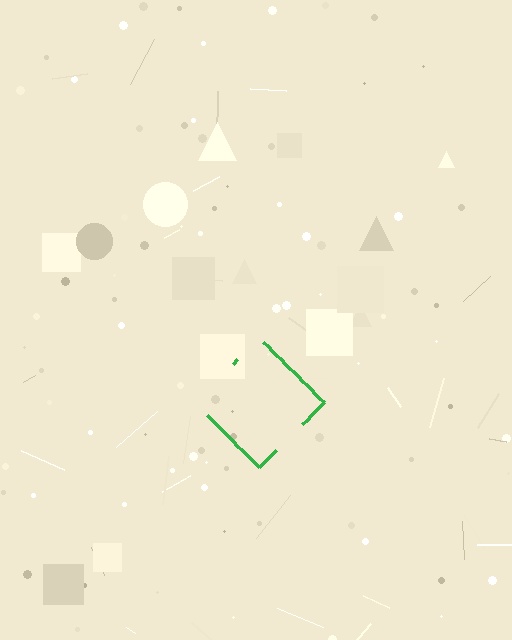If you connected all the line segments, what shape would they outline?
They would outline a diamond.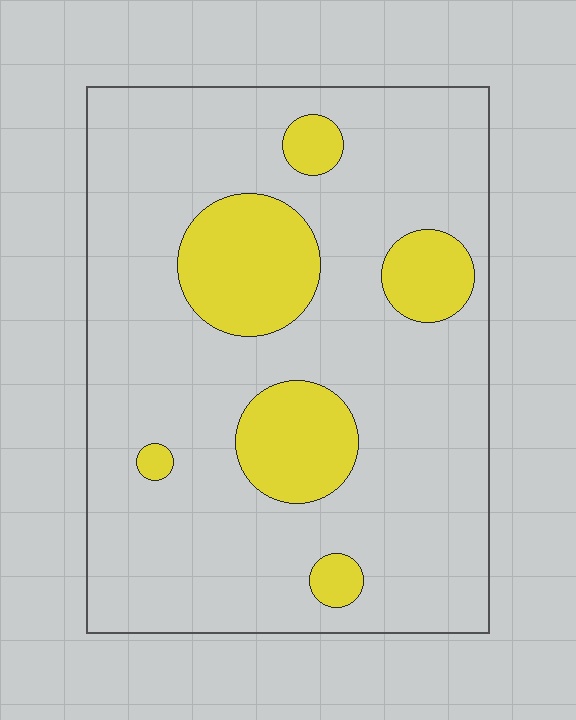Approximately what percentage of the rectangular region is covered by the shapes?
Approximately 20%.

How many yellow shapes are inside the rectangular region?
6.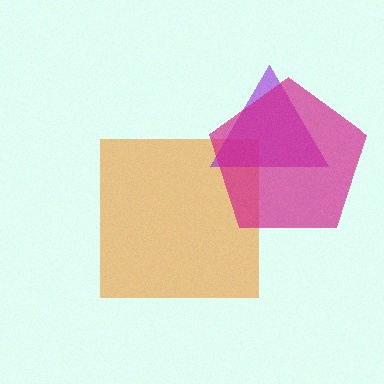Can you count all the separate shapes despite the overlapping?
Yes, there are 3 separate shapes.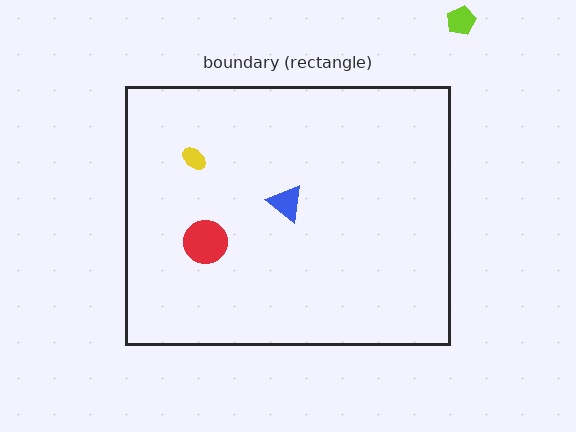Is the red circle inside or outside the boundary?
Inside.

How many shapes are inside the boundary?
3 inside, 1 outside.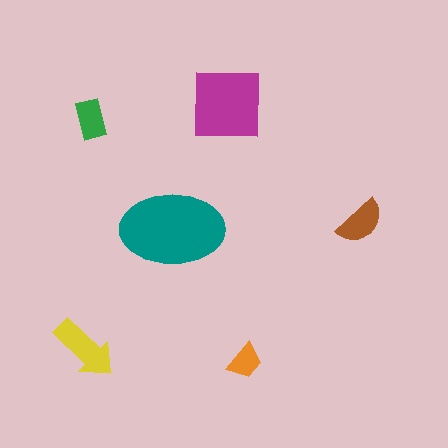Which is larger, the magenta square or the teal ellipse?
The teal ellipse.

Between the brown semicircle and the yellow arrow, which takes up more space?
The yellow arrow.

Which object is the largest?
The teal ellipse.